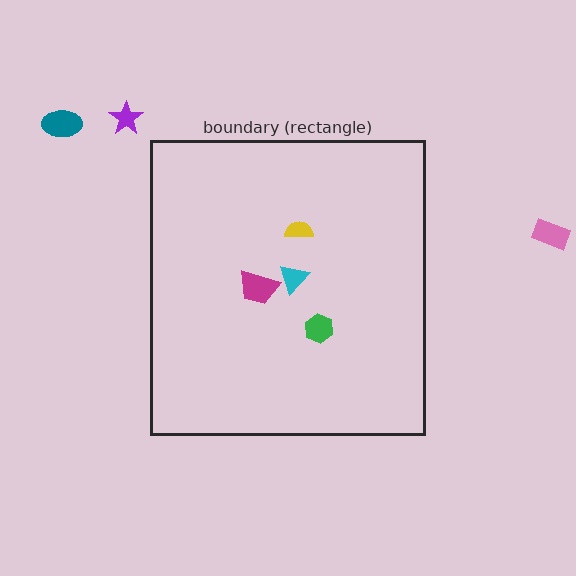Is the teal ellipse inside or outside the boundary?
Outside.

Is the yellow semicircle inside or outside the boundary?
Inside.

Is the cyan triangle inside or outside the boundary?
Inside.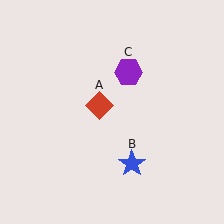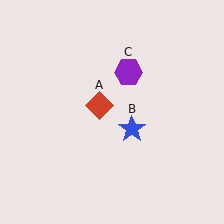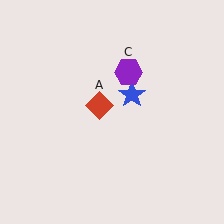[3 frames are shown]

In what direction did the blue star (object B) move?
The blue star (object B) moved up.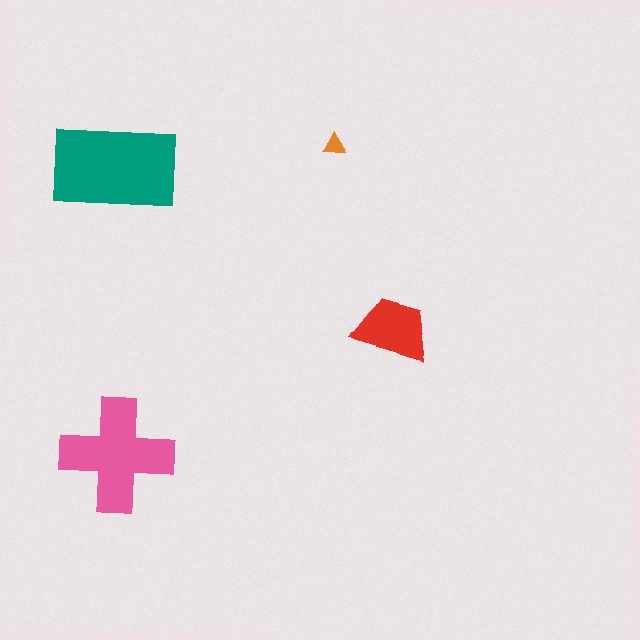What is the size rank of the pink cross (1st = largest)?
2nd.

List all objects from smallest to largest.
The orange triangle, the red trapezoid, the pink cross, the teal rectangle.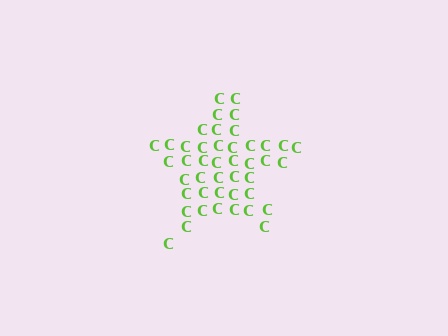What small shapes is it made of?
It is made of small letter C's.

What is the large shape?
The large shape is a star.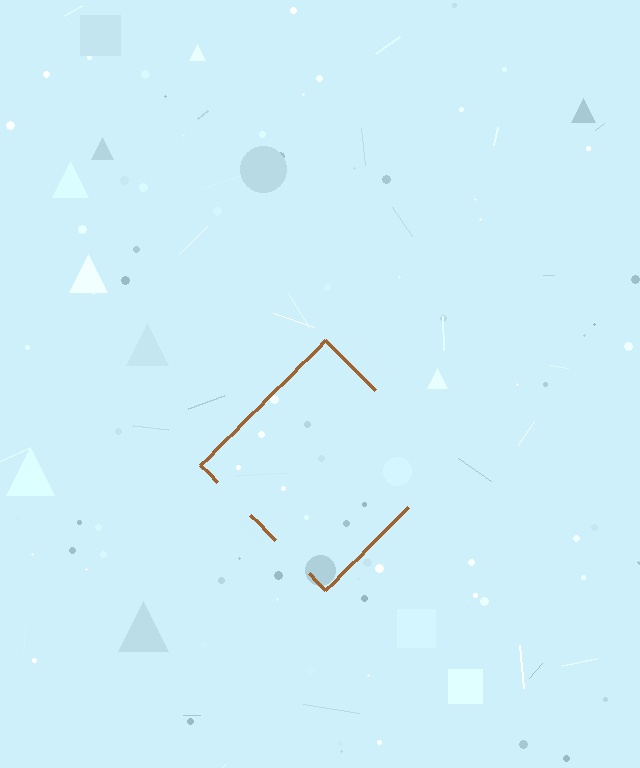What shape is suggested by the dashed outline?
The dashed outline suggests a diamond.